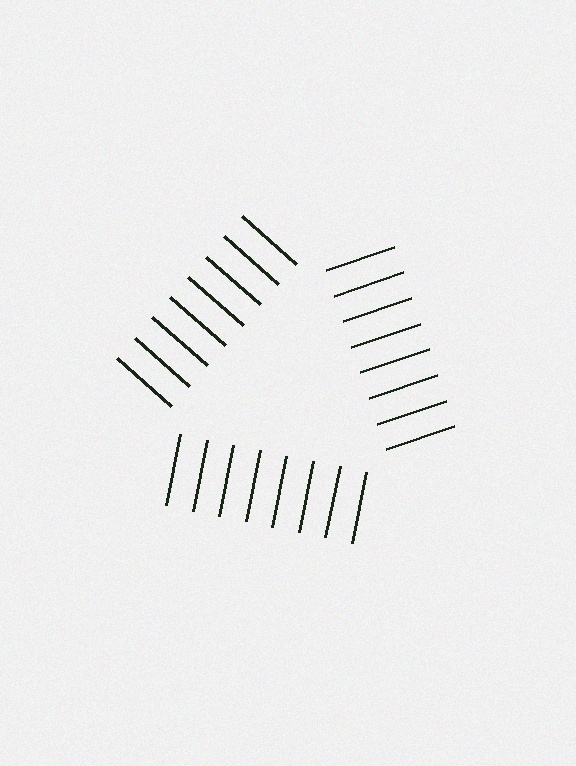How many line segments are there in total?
24 — 8 along each of the 3 edges.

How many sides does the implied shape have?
3 sides — the line-ends trace a triangle.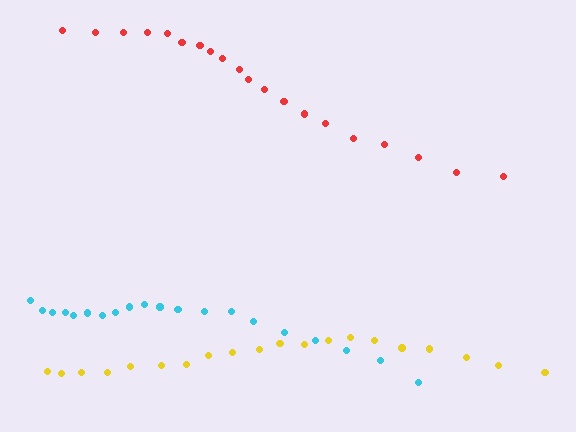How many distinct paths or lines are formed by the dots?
There are 3 distinct paths.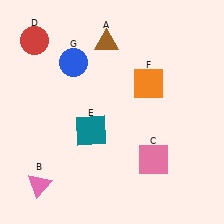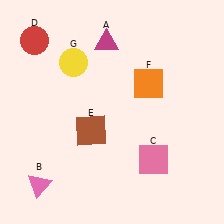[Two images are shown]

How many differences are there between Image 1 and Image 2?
There are 3 differences between the two images.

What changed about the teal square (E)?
In Image 1, E is teal. In Image 2, it changed to brown.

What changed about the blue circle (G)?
In Image 1, G is blue. In Image 2, it changed to yellow.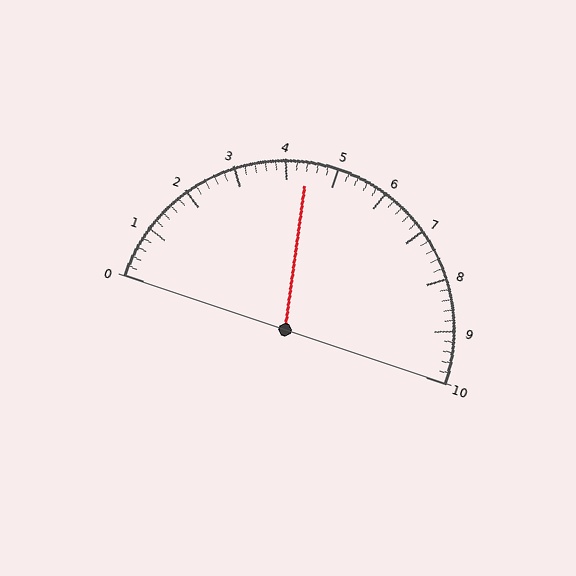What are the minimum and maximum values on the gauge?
The gauge ranges from 0 to 10.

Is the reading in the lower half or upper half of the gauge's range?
The reading is in the lower half of the range (0 to 10).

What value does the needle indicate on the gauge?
The needle indicates approximately 4.4.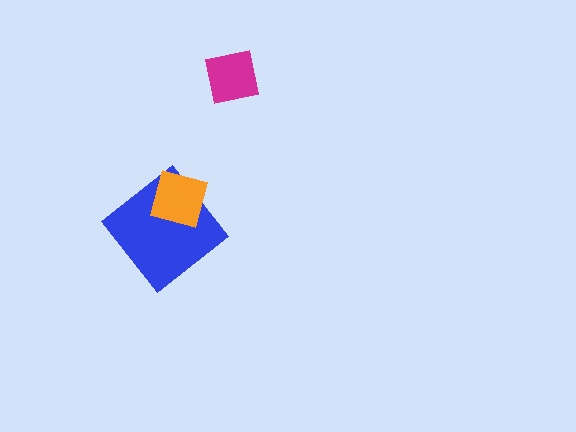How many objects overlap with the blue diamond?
1 object overlaps with the blue diamond.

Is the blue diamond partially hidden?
Yes, it is partially covered by another shape.